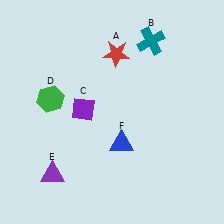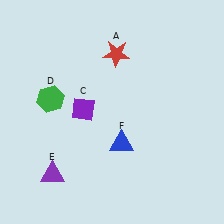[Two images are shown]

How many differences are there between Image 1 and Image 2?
There is 1 difference between the two images.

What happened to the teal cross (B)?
The teal cross (B) was removed in Image 2. It was in the top-right area of Image 1.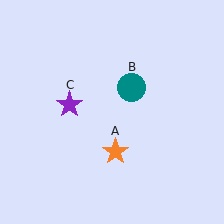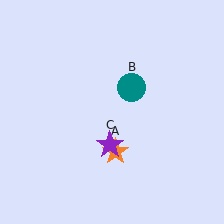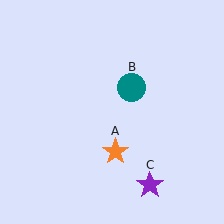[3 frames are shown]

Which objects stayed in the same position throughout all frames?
Orange star (object A) and teal circle (object B) remained stationary.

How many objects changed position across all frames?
1 object changed position: purple star (object C).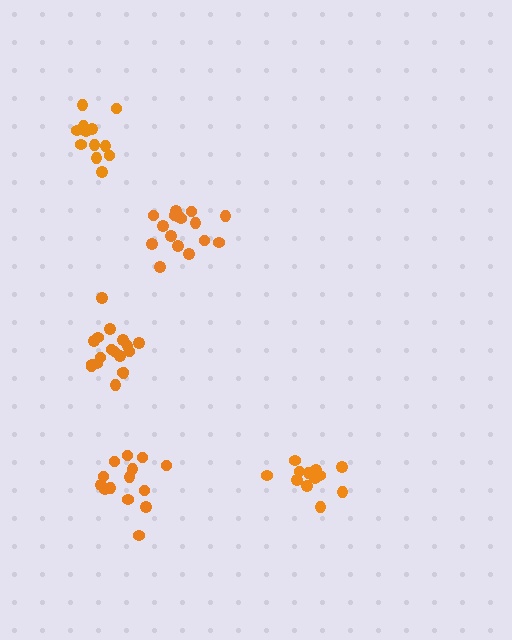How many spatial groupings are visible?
There are 5 spatial groupings.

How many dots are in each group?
Group 1: 18 dots, Group 2: 14 dots, Group 3: 16 dots, Group 4: 12 dots, Group 5: 12 dots (72 total).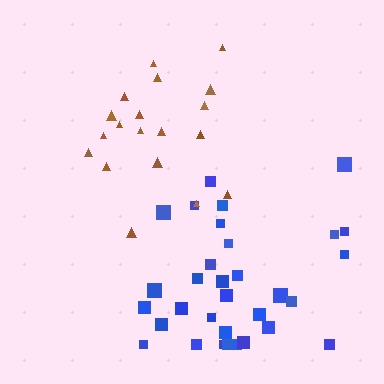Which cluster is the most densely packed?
Brown.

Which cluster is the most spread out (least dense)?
Blue.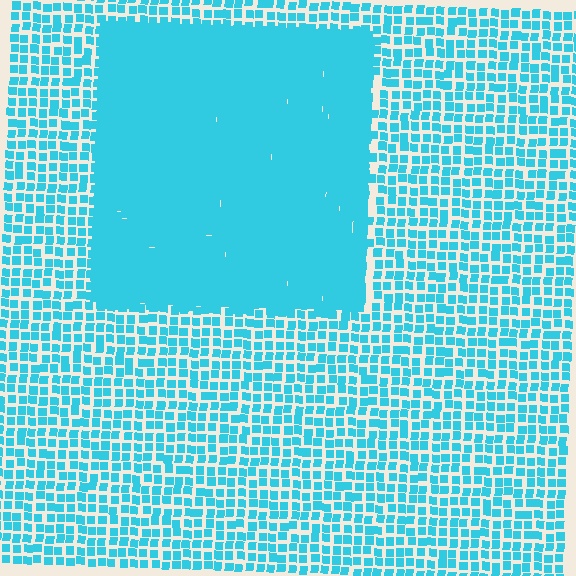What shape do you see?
I see a rectangle.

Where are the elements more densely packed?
The elements are more densely packed inside the rectangle boundary.